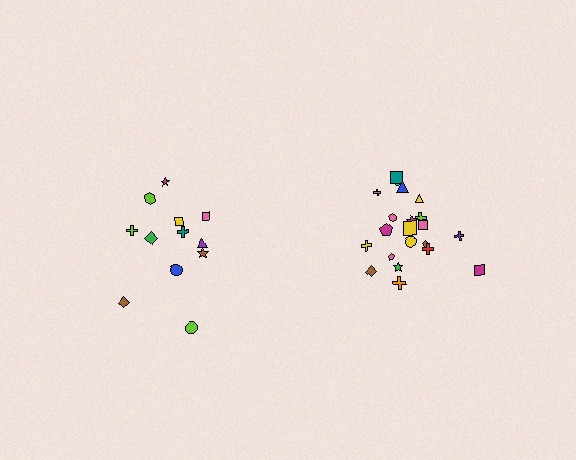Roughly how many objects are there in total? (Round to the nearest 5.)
Roughly 35 objects in total.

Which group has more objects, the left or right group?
The right group.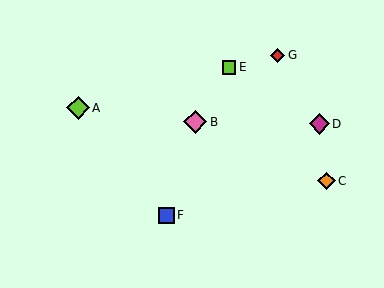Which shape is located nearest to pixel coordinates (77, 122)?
The lime diamond (labeled A) at (78, 108) is nearest to that location.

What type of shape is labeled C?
Shape C is an orange diamond.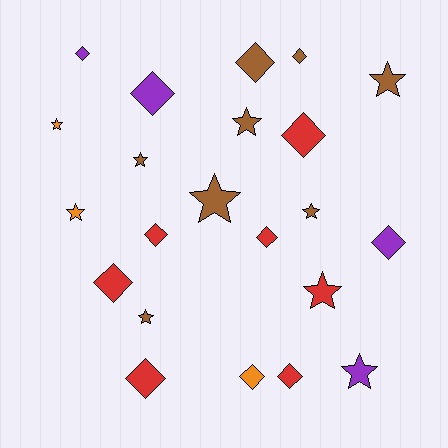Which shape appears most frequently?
Diamond, with 12 objects.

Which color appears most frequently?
Brown, with 8 objects.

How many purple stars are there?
There is 1 purple star.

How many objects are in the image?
There are 22 objects.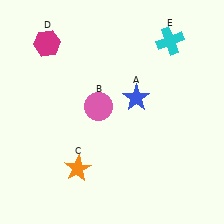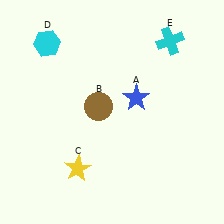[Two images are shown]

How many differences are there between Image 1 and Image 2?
There are 3 differences between the two images.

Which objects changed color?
B changed from pink to brown. C changed from orange to yellow. D changed from magenta to cyan.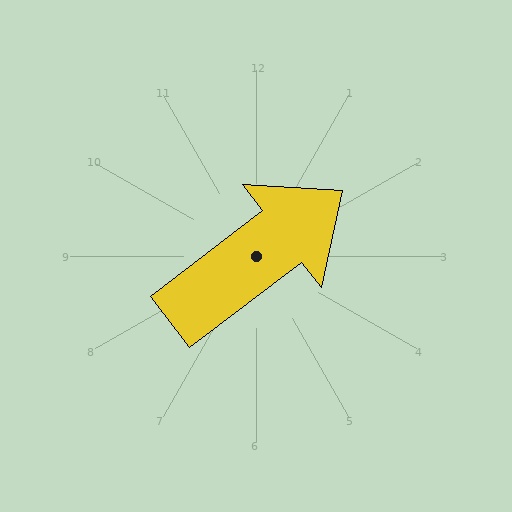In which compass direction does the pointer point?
Northeast.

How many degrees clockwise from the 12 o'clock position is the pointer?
Approximately 53 degrees.